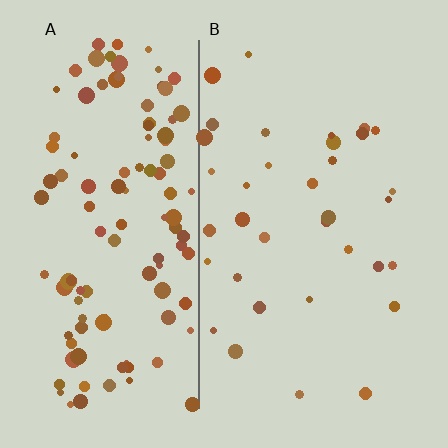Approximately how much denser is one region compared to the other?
Approximately 3.4× — region A over region B.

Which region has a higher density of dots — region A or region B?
A (the left).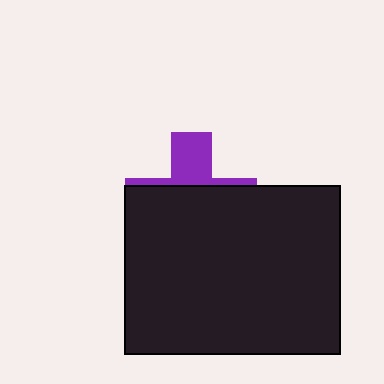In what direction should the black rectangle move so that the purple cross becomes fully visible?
The black rectangle should move down. That is the shortest direction to clear the overlap and leave the purple cross fully visible.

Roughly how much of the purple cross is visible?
A small part of it is visible (roughly 32%).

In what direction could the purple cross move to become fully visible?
The purple cross could move up. That would shift it out from behind the black rectangle entirely.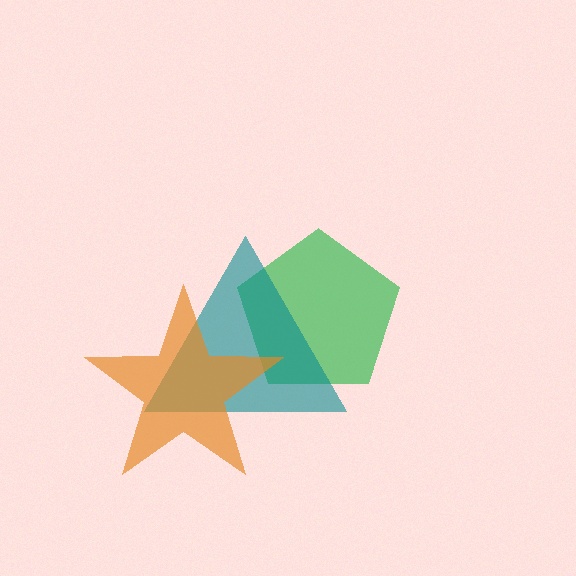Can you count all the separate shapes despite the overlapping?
Yes, there are 3 separate shapes.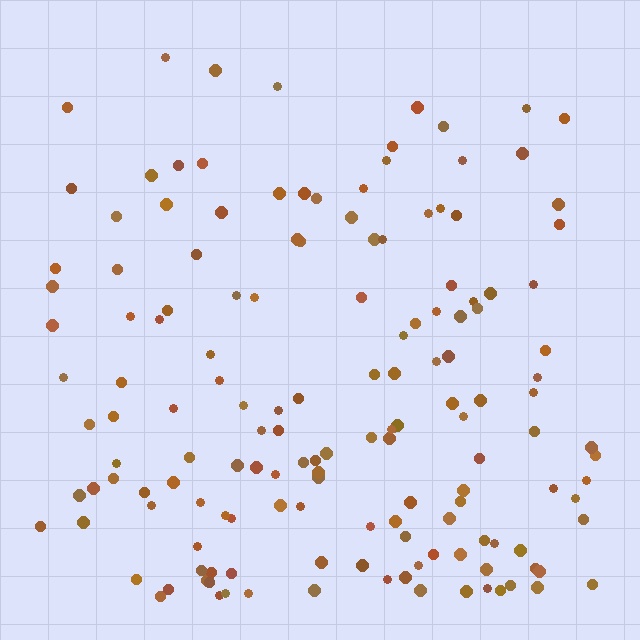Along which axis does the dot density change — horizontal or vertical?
Vertical.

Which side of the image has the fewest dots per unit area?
The top.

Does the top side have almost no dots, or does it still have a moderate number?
Still a moderate number, just noticeably fewer than the bottom.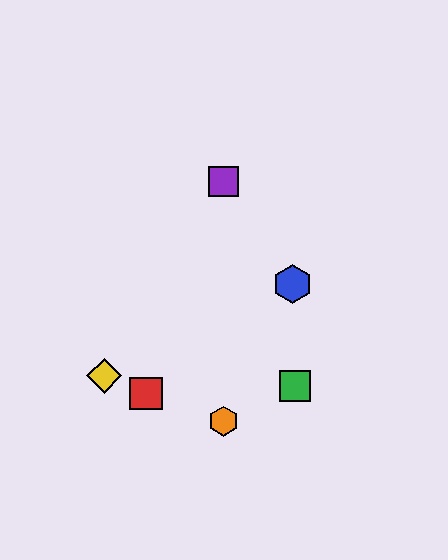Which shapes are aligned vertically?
The purple square, the orange hexagon are aligned vertically.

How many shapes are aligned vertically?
2 shapes (the purple square, the orange hexagon) are aligned vertically.